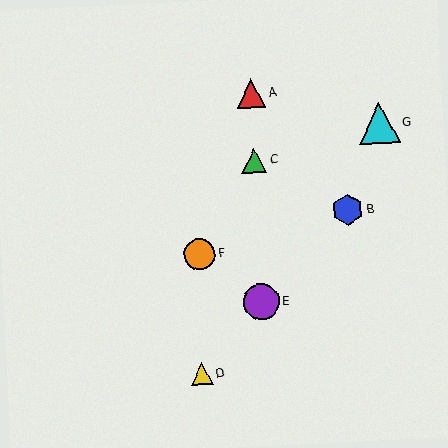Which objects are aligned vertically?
Objects A, C, E are aligned vertically.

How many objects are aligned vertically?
3 objects (A, C, E) are aligned vertically.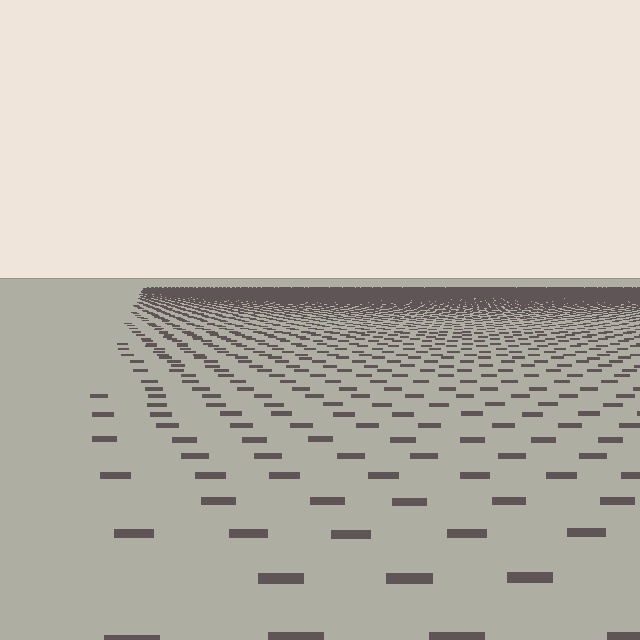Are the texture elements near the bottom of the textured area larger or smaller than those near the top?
Larger. Near the bottom, elements are closer to the viewer and appear at a bigger on-screen size.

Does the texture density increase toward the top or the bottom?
Density increases toward the top.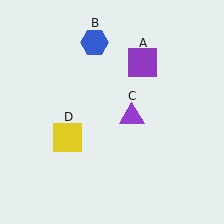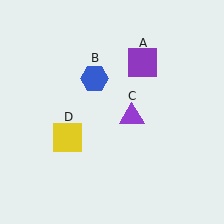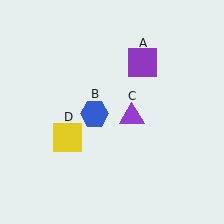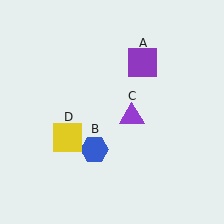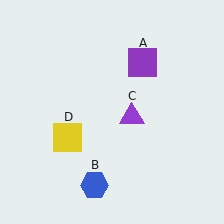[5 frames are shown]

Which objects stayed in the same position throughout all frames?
Purple square (object A) and purple triangle (object C) and yellow square (object D) remained stationary.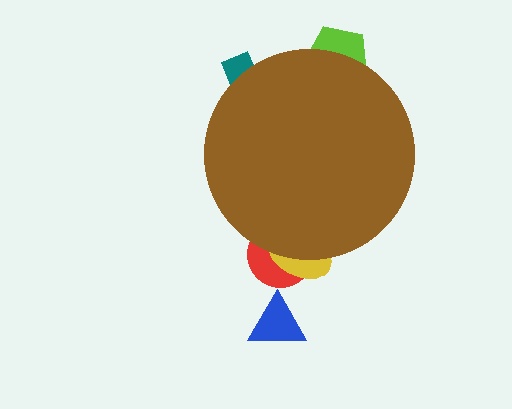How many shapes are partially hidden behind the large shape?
4 shapes are partially hidden.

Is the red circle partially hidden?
Yes, the red circle is partially hidden behind the brown circle.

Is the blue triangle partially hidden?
No, the blue triangle is fully visible.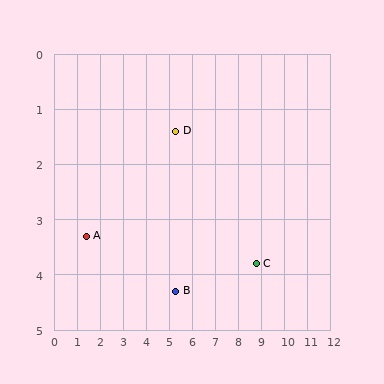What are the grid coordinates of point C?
Point C is at approximately (8.8, 3.8).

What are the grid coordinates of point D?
Point D is at approximately (5.3, 1.4).